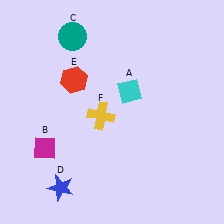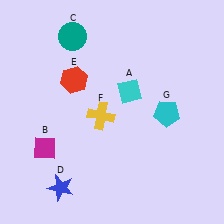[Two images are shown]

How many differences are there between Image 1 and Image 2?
There is 1 difference between the two images.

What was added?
A cyan pentagon (G) was added in Image 2.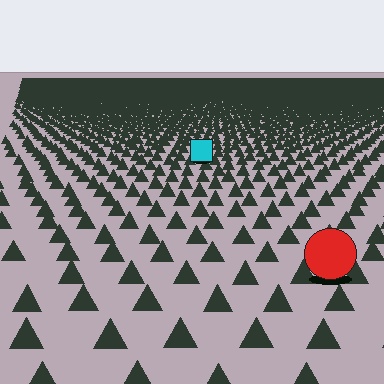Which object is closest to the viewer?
The red circle is closest. The texture marks near it are larger and more spread out.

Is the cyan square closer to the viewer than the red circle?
No. The red circle is closer — you can tell from the texture gradient: the ground texture is coarser near it.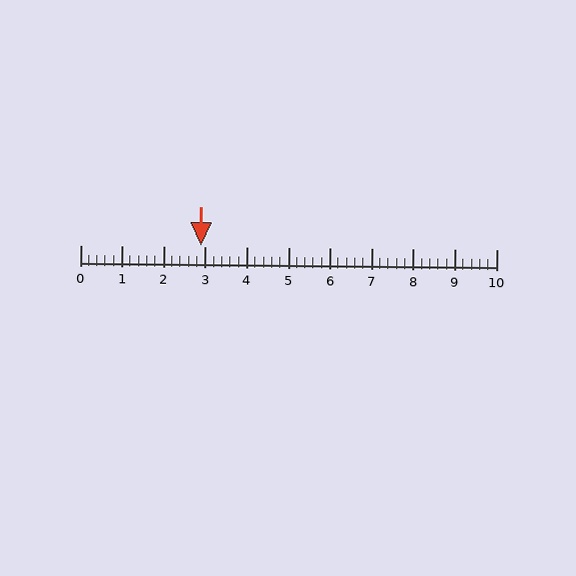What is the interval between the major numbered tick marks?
The major tick marks are spaced 1 units apart.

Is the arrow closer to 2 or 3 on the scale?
The arrow is closer to 3.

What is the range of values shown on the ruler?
The ruler shows values from 0 to 10.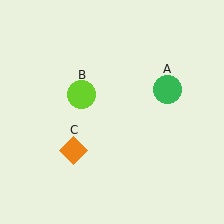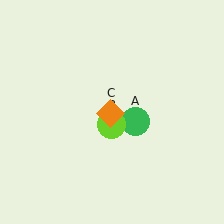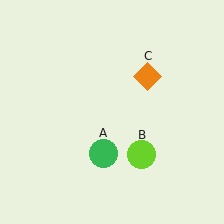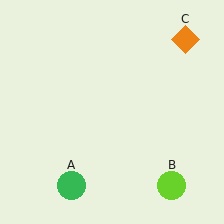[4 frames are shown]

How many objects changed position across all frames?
3 objects changed position: green circle (object A), lime circle (object B), orange diamond (object C).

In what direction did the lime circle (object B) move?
The lime circle (object B) moved down and to the right.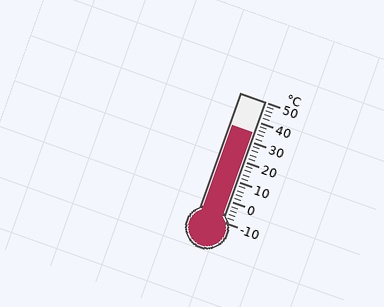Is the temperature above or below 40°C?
The temperature is below 40°C.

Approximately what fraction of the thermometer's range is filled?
The thermometer is filled to approximately 75% of its range.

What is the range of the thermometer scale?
The thermometer scale ranges from -10°C to 50°C.